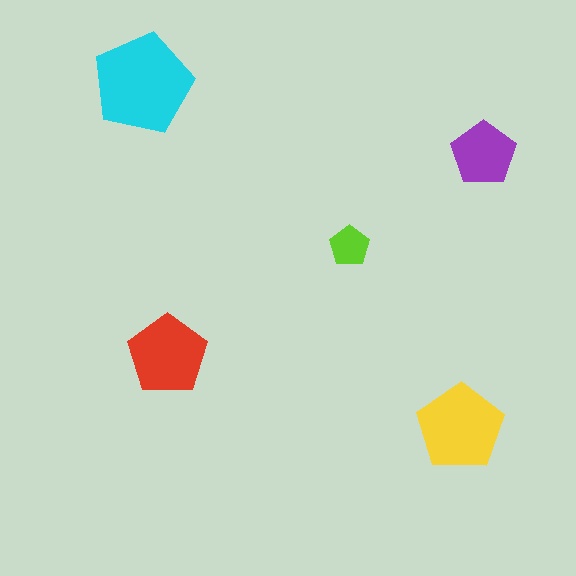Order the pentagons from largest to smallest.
the cyan one, the yellow one, the red one, the purple one, the lime one.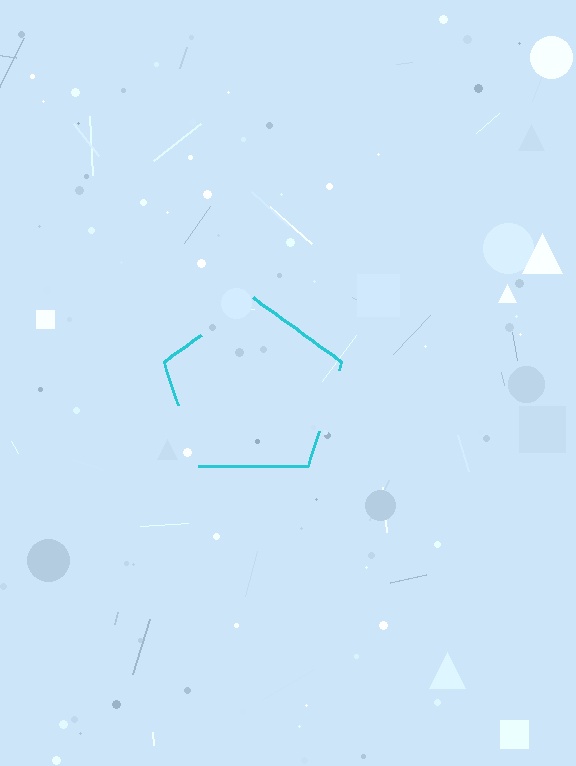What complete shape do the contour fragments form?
The contour fragments form a pentagon.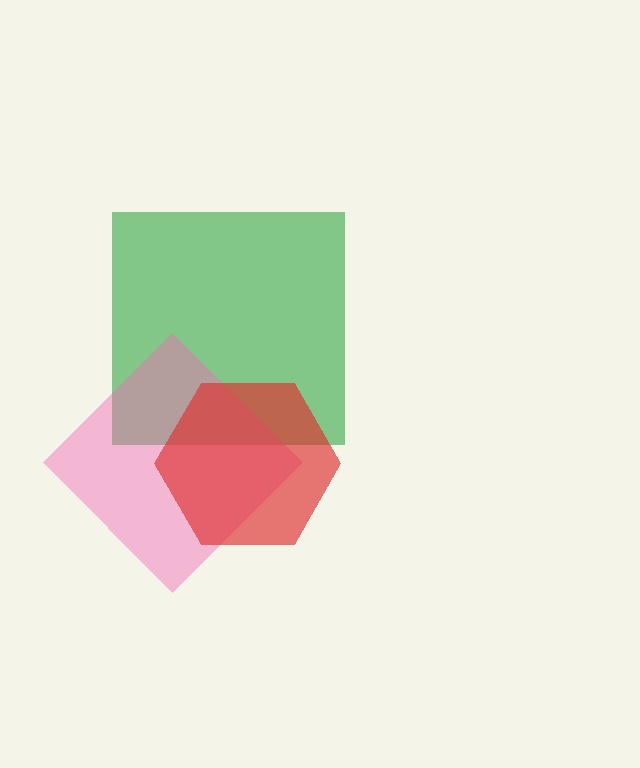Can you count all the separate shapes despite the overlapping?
Yes, there are 3 separate shapes.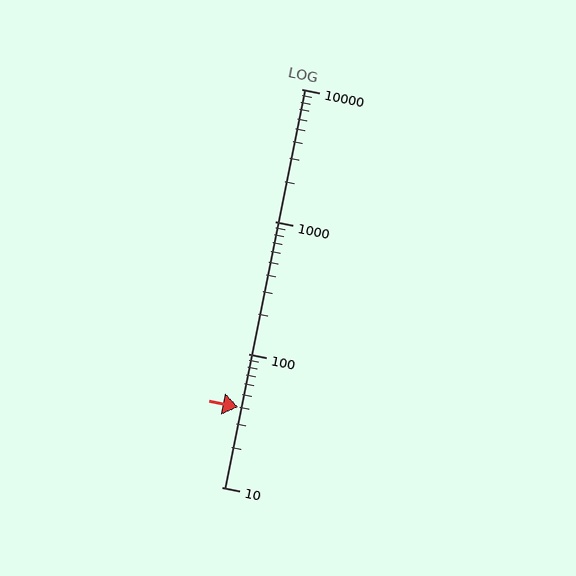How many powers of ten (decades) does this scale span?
The scale spans 3 decades, from 10 to 10000.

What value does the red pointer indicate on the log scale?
The pointer indicates approximately 40.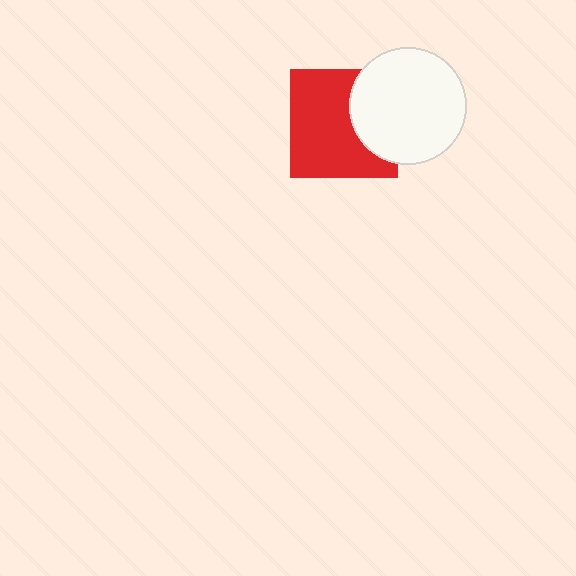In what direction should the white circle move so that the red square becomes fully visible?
The white circle should move right. That is the shortest direction to clear the overlap and leave the red square fully visible.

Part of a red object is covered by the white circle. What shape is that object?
It is a square.